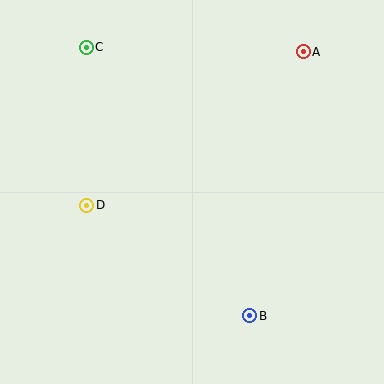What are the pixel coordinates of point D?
Point D is at (87, 205).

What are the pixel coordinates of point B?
Point B is at (250, 316).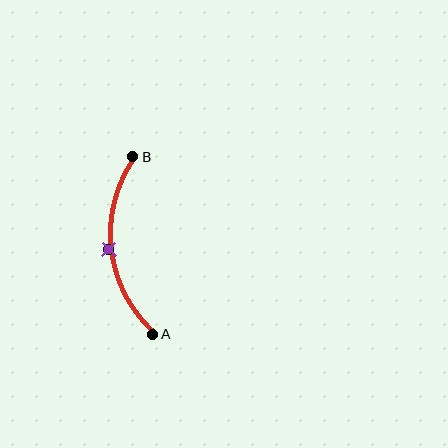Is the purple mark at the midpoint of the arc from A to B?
Yes. The purple mark lies on the arc at equal arc-length from both A and B — it is the arc midpoint.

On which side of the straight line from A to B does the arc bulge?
The arc bulges to the left of the straight line connecting A and B.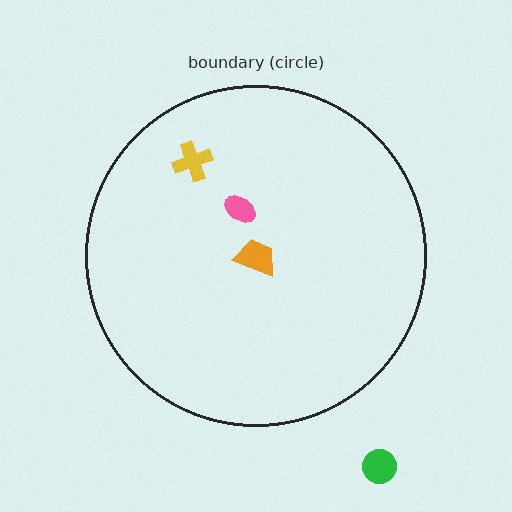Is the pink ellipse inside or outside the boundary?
Inside.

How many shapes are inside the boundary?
3 inside, 1 outside.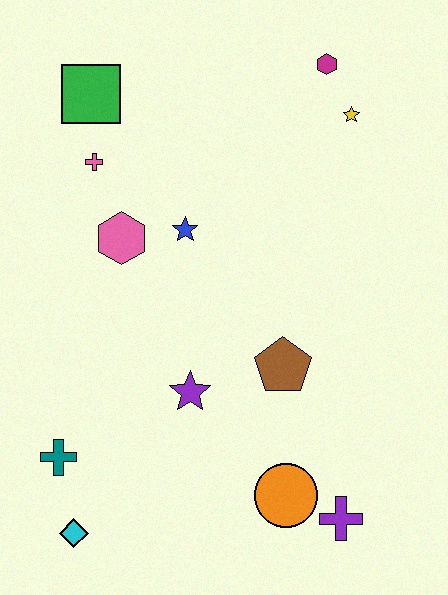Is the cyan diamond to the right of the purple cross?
No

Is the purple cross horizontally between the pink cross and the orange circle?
No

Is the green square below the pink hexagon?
No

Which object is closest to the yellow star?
The magenta hexagon is closest to the yellow star.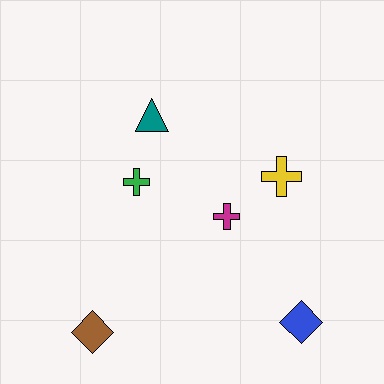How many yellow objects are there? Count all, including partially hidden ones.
There is 1 yellow object.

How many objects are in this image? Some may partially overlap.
There are 6 objects.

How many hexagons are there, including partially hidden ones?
There are no hexagons.